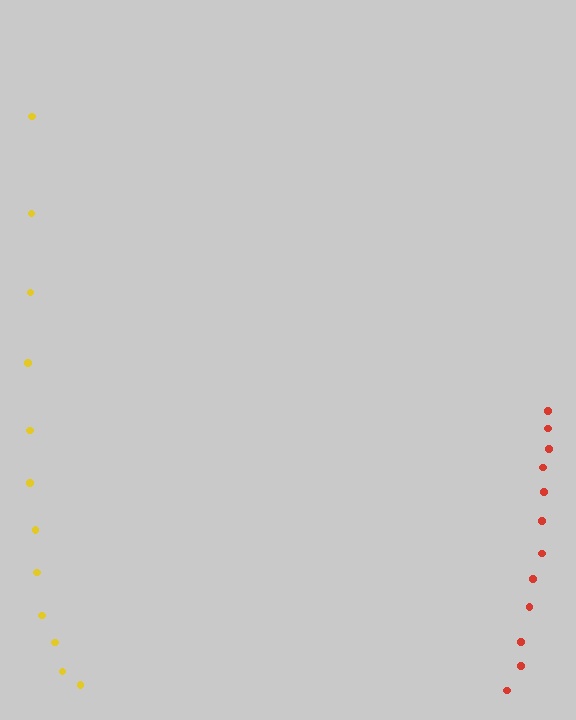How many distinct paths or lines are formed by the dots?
There are 2 distinct paths.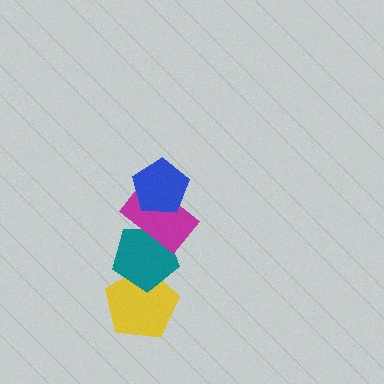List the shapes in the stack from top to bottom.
From top to bottom: the blue pentagon, the magenta rectangle, the teal pentagon, the yellow pentagon.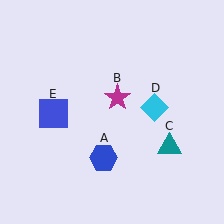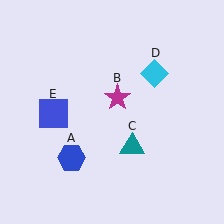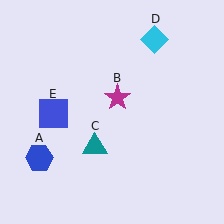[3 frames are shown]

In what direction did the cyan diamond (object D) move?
The cyan diamond (object D) moved up.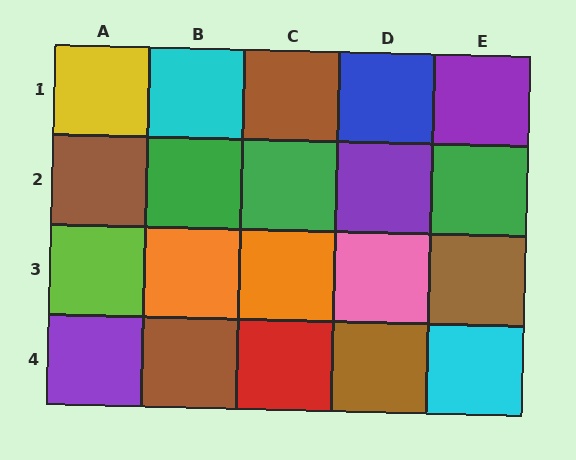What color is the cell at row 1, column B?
Cyan.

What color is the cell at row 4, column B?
Brown.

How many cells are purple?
3 cells are purple.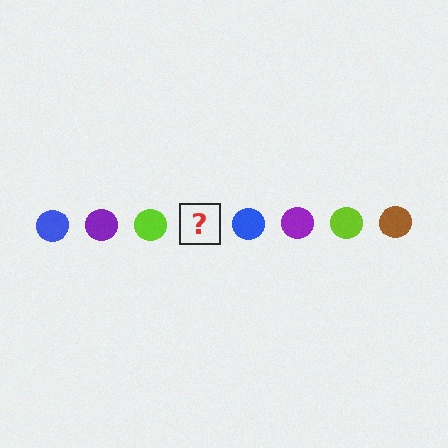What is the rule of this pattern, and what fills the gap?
The rule is that the pattern cycles through blue, purple, lime, brown circles. The gap should be filled with a brown circle.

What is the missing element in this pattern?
The missing element is a brown circle.